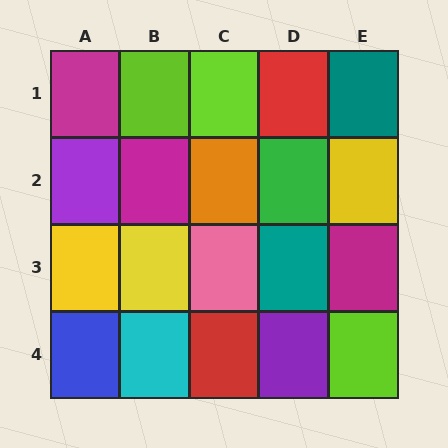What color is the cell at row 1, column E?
Teal.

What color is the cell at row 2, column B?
Magenta.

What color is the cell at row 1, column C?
Lime.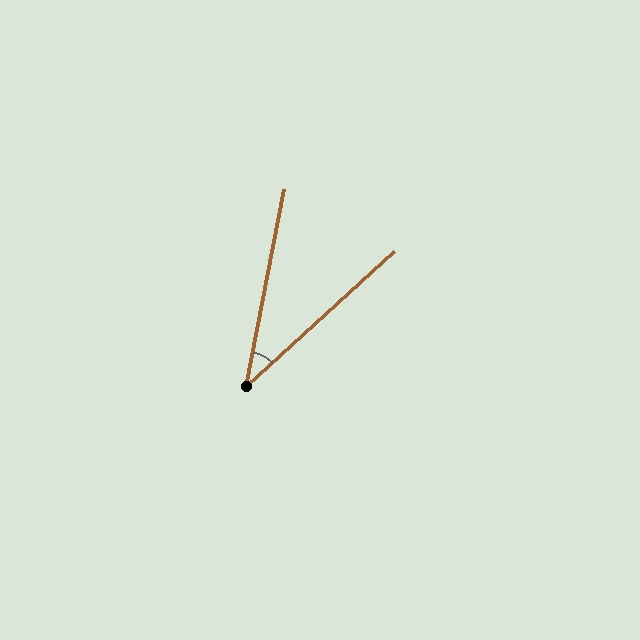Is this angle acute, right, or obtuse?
It is acute.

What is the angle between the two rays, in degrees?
Approximately 36 degrees.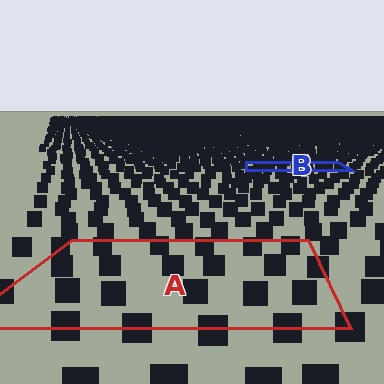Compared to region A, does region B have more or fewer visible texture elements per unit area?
Region B has more texture elements per unit area — they are packed more densely because it is farther away.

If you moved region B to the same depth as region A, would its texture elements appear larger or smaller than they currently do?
They would appear larger. At a closer depth, the same texture elements are projected at a bigger on-screen size.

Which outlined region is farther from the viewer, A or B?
Region B is farther from the viewer — the texture elements inside it appear smaller and more densely packed.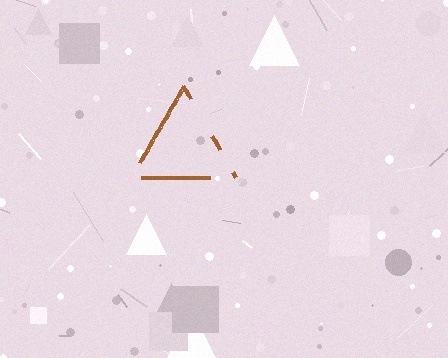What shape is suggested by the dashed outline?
The dashed outline suggests a triangle.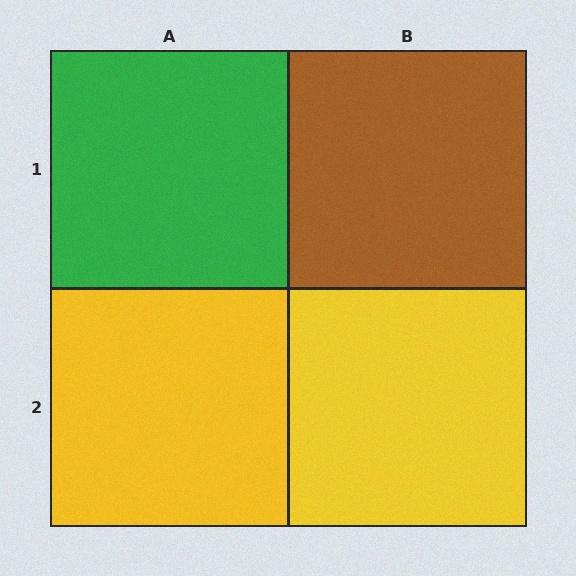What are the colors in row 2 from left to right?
Yellow, yellow.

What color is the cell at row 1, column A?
Green.